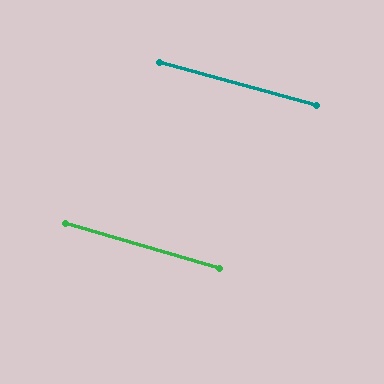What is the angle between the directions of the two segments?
Approximately 1 degree.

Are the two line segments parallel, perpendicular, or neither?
Parallel — their directions differ by only 0.8°.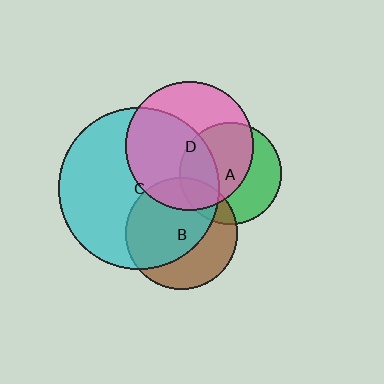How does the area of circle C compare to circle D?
Approximately 1.6 times.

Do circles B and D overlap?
Yes.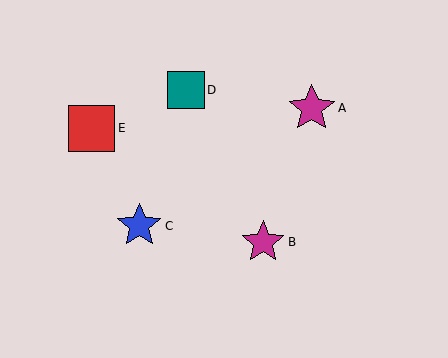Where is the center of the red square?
The center of the red square is at (92, 128).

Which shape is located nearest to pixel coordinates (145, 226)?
The blue star (labeled C) at (139, 226) is nearest to that location.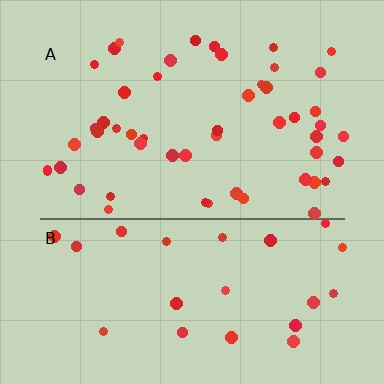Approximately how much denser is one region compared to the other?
Approximately 2.0× — region A over region B.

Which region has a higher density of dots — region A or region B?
A (the top).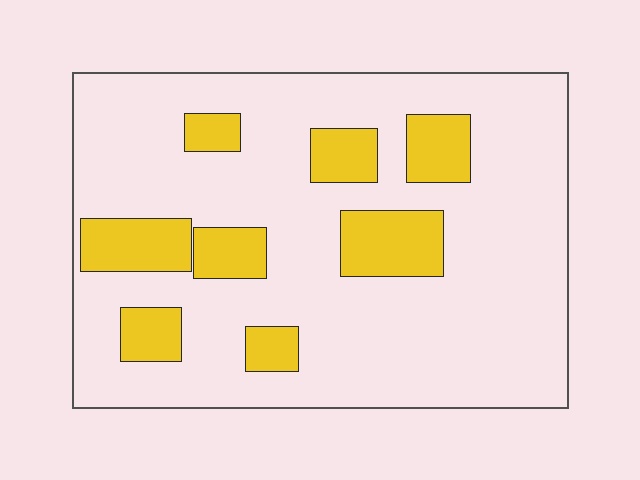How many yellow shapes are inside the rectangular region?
8.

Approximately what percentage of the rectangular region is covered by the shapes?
Approximately 20%.